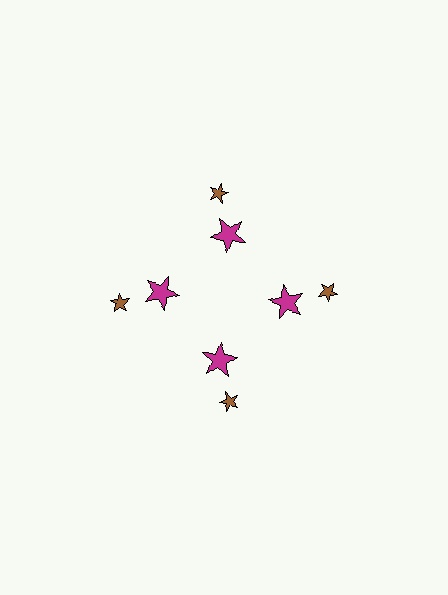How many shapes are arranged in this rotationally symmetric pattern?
There are 8 shapes, arranged in 4 groups of 2.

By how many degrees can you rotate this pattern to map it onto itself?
The pattern maps onto itself every 90 degrees of rotation.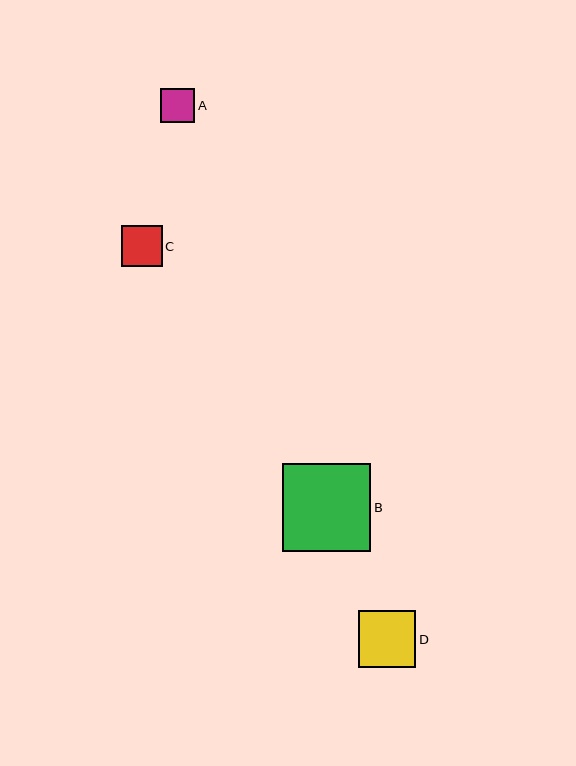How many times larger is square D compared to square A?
Square D is approximately 1.7 times the size of square A.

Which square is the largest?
Square B is the largest with a size of approximately 88 pixels.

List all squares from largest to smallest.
From largest to smallest: B, D, C, A.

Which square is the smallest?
Square A is the smallest with a size of approximately 34 pixels.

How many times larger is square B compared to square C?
Square B is approximately 2.2 times the size of square C.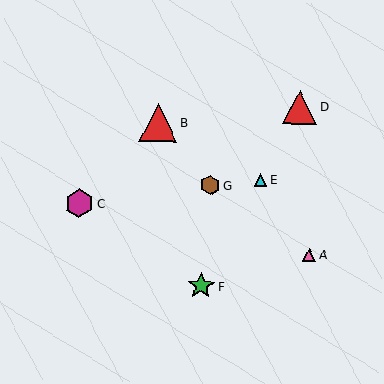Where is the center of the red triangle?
The center of the red triangle is at (158, 122).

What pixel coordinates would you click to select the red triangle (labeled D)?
Click at (300, 107) to select the red triangle D.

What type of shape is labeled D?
Shape D is a red triangle.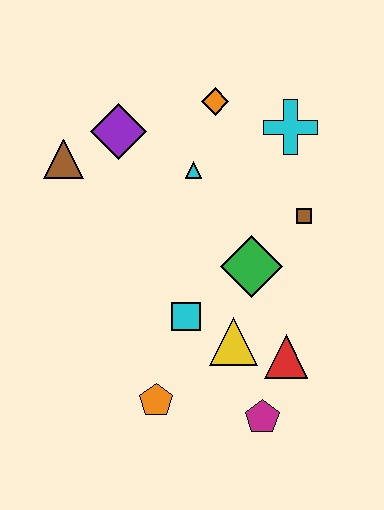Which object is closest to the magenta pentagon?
The red triangle is closest to the magenta pentagon.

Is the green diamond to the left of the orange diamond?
No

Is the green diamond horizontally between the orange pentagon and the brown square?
Yes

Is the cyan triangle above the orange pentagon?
Yes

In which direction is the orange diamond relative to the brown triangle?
The orange diamond is to the right of the brown triangle.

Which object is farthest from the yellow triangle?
The brown triangle is farthest from the yellow triangle.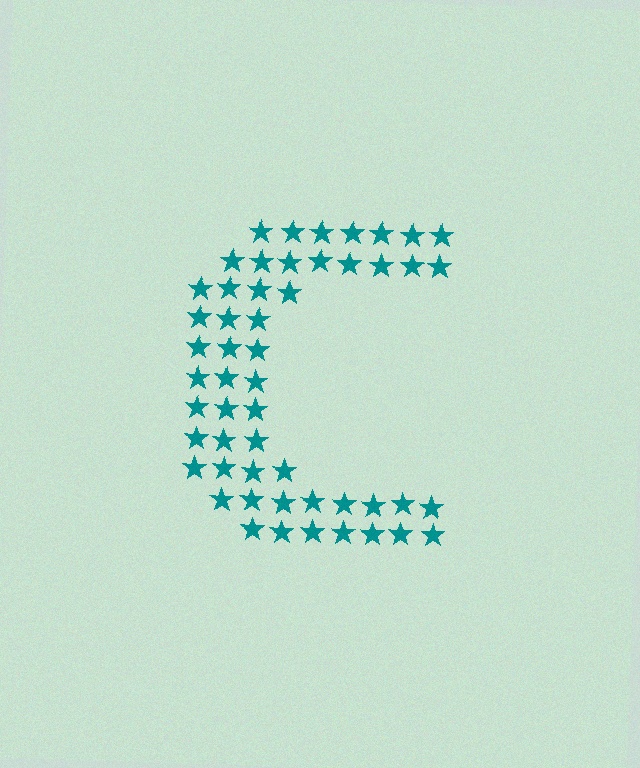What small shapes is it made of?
It is made of small stars.